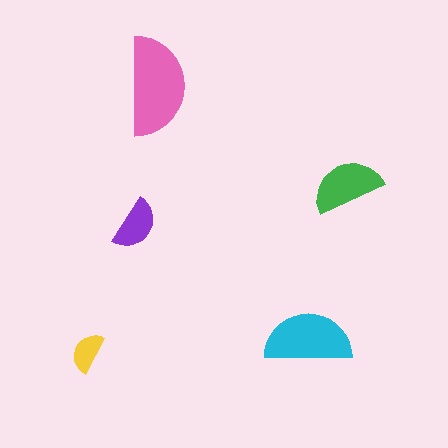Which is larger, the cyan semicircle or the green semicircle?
The cyan one.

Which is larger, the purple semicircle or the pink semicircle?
The pink one.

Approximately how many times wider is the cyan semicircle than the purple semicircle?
About 1.5 times wider.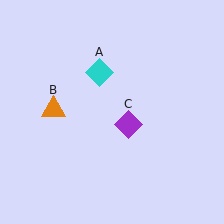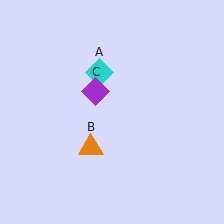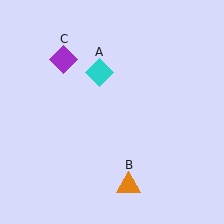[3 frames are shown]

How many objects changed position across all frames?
2 objects changed position: orange triangle (object B), purple diamond (object C).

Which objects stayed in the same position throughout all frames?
Cyan diamond (object A) remained stationary.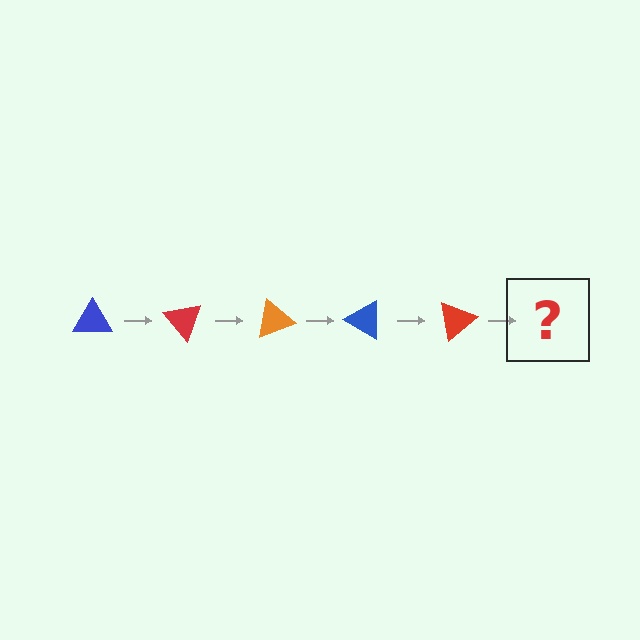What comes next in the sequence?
The next element should be an orange triangle, rotated 250 degrees from the start.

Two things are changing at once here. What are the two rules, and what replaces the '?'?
The two rules are that it rotates 50 degrees each step and the color cycles through blue, red, and orange. The '?' should be an orange triangle, rotated 250 degrees from the start.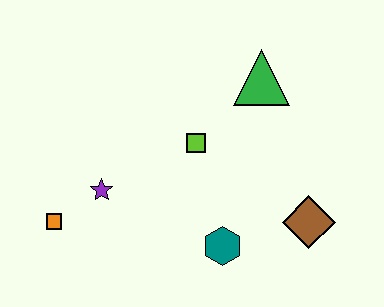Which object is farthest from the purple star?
The brown diamond is farthest from the purple star.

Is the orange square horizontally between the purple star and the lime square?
No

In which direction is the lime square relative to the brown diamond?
The lime square is to the left of the brown diamond.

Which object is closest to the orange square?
The purple star is closest to the orange square.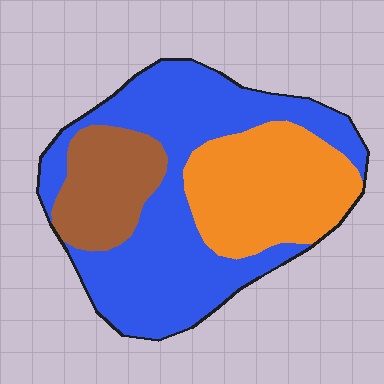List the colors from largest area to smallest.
From largest to smallest: blue, orange, brown.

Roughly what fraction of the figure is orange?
Orange takes up between a sixth and a third of the figure.